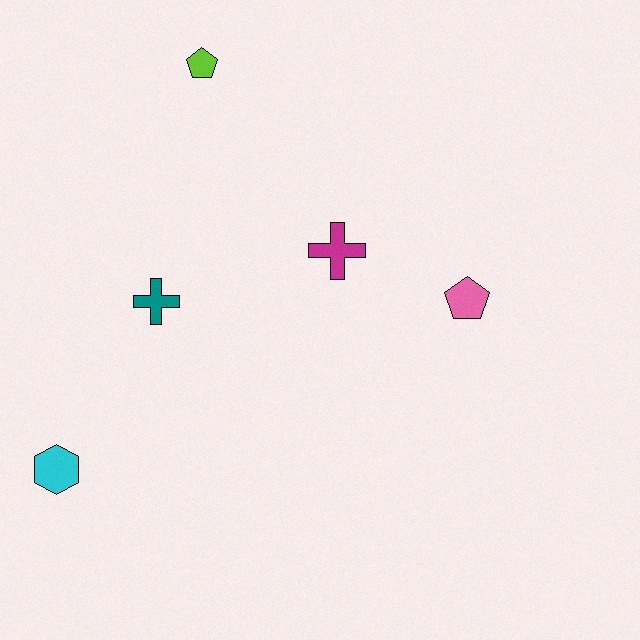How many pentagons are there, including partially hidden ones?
There are 2 pentagons.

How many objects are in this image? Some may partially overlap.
There are 5 objects.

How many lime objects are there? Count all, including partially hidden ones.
There is 1 lime object.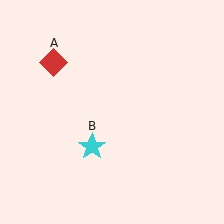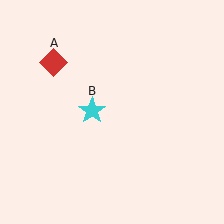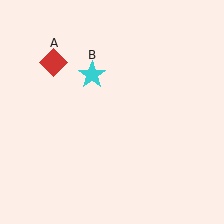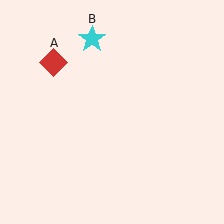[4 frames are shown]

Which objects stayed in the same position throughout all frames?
Red diamond (object A) remained stationary.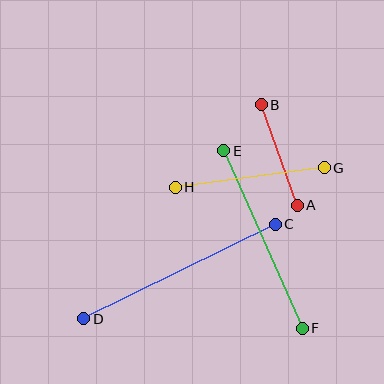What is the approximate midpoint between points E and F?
The midpoint is at approximately (263, 239) pixels.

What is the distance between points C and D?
The distance is approximately 214 pixels.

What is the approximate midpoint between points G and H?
The midpoint is at approximately (250, 178) pixels.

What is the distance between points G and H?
The distance is approximately 150 pixels.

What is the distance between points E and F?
The distance is approximately 194 pixels.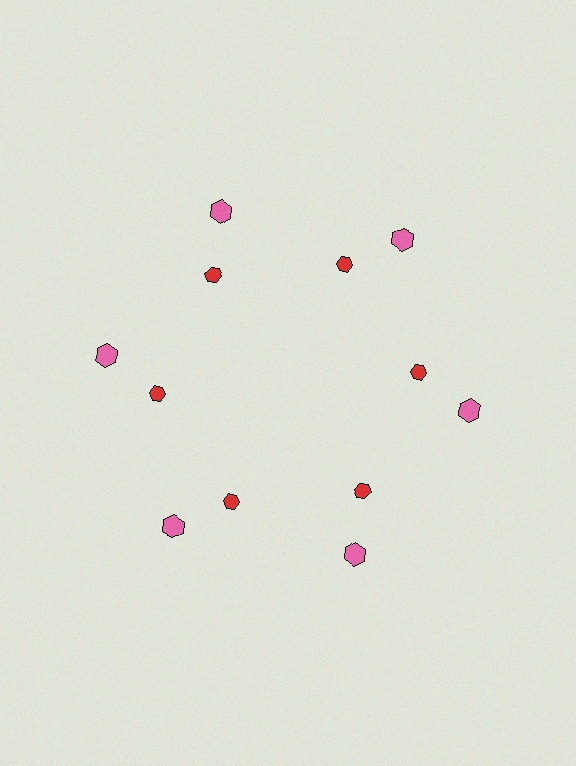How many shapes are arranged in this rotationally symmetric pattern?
There are 12 shapes, arranged in 6 groups of 2.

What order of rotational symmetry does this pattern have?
This pattern has 6-fold rotational symmetry.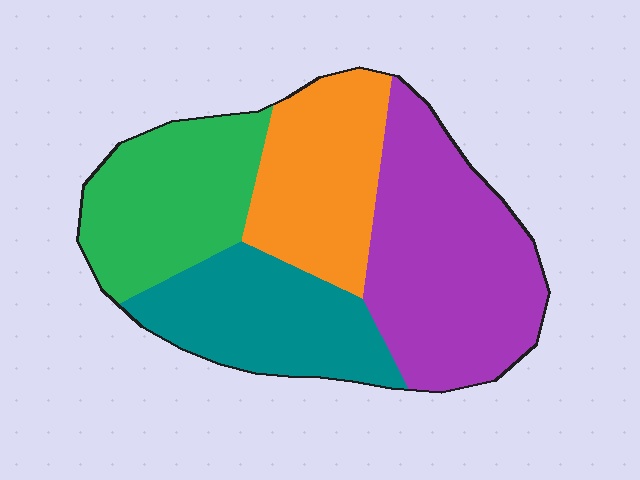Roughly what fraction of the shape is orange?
Orange covers roughly 20% of the shape.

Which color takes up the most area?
Purple, at roughly 35%.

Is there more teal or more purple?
Purple.